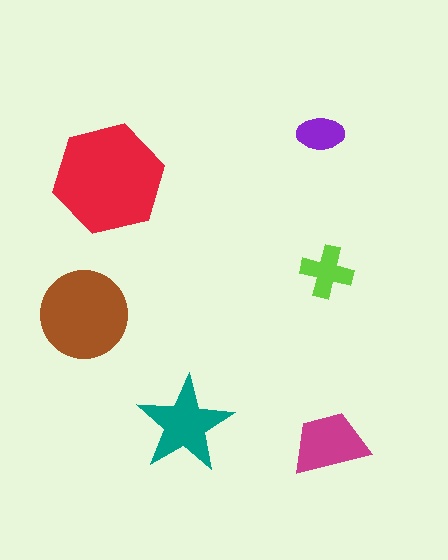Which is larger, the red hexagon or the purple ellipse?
The red hexagon.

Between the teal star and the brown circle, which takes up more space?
The brown circle.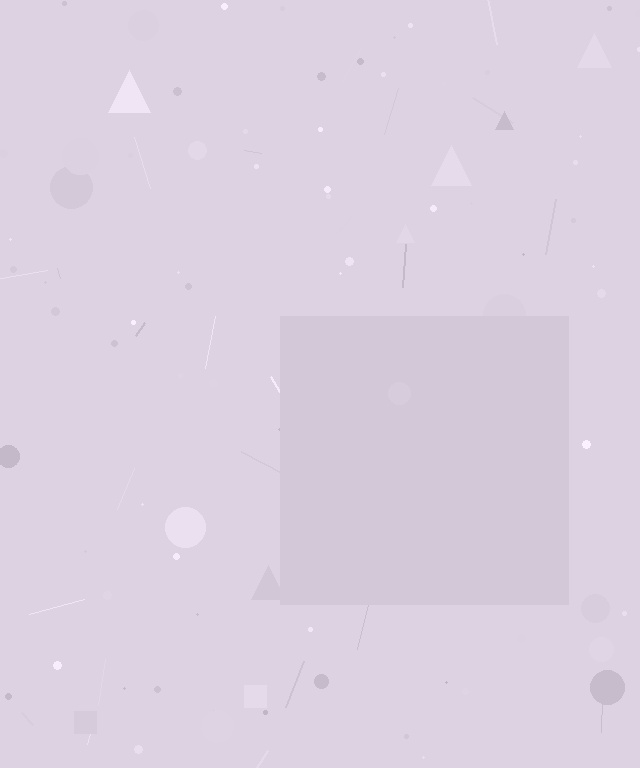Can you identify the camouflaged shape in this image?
The camouflaged shape is a square.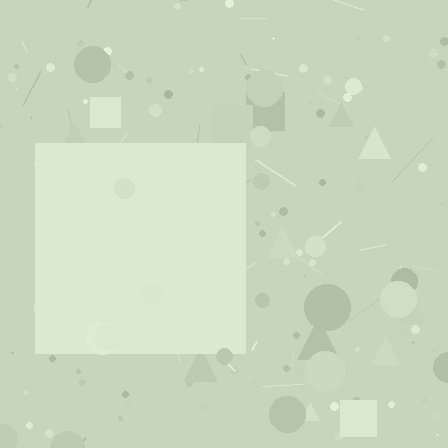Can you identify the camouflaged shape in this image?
The camouflaged shape is a square.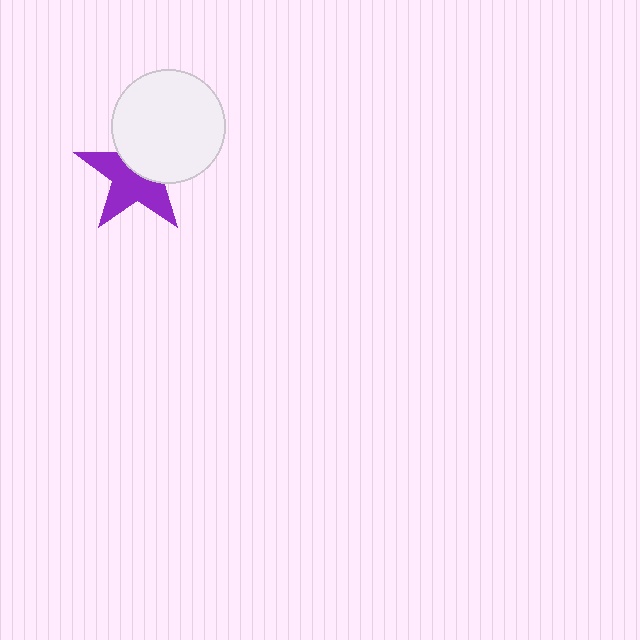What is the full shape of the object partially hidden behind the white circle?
The partially hidden object is a purple star.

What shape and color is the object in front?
The object in front is a white circle.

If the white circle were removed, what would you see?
You would see the complete purple star.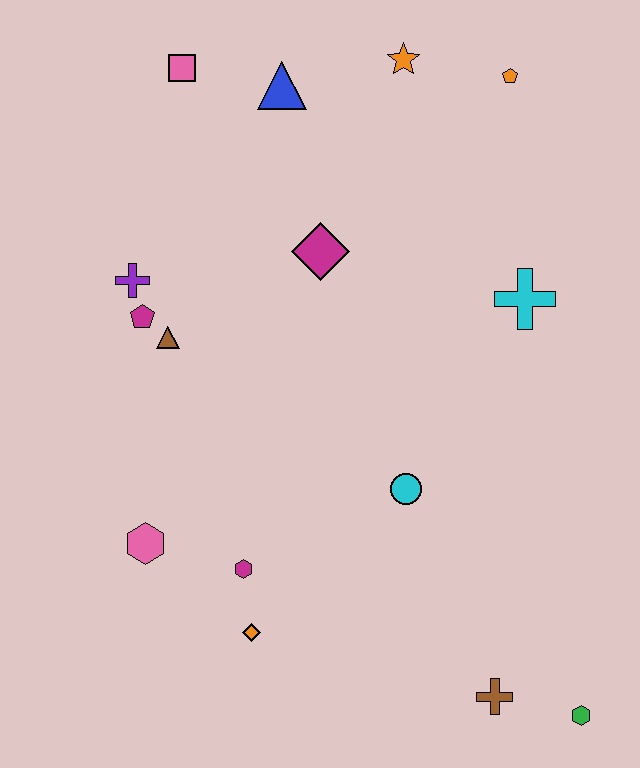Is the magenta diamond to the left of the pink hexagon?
No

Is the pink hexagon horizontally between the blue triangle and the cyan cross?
No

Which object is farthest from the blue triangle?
The green hexagon is farthest from the blue triangle.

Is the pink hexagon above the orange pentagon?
No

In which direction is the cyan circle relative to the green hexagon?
The cyan circle is above the green hexagon.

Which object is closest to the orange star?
The orange pentagon is closest to the orange star.